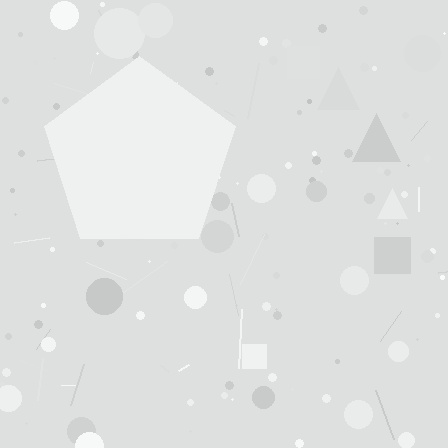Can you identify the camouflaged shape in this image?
The camouflaged shape is a pentagon.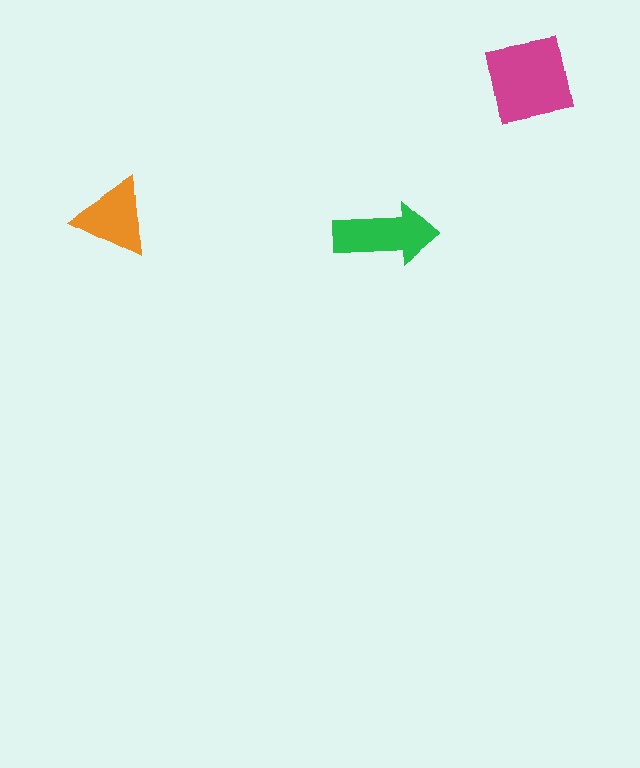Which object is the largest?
The magenta square.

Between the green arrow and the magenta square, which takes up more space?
The magenta square.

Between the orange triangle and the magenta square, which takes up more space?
The magenta square.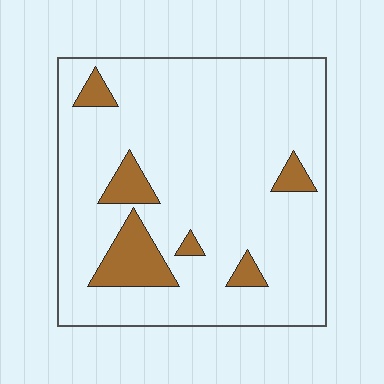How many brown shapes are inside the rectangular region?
6.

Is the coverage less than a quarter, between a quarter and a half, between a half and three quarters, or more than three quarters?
Less than a quarter.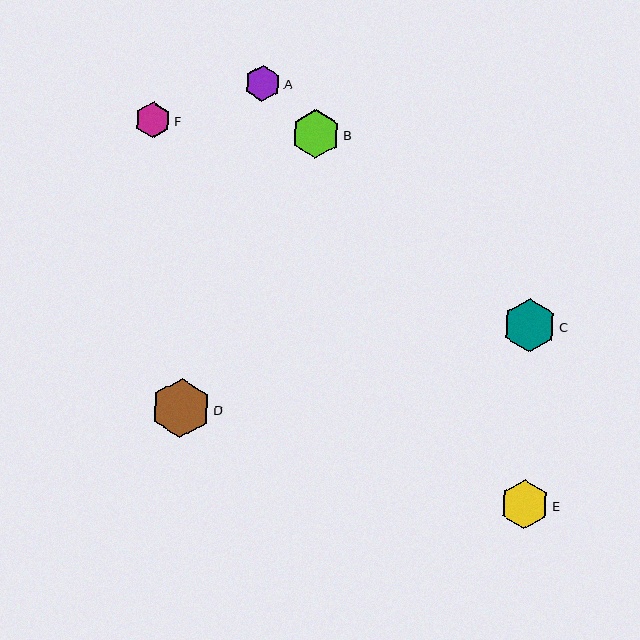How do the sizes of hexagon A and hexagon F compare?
Hexagon A and hexagon F are approximately the same size.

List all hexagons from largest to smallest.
From largest to smallest: D, C, B, E, A, F.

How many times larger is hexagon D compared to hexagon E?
Hexagon D is approximately 1.2 times the size of hexagon E.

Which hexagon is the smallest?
Hexagon F is the smallest with a size of approximately 36 pixels.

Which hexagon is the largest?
Hexagon D is the largest with a size of approximately 59 pixels.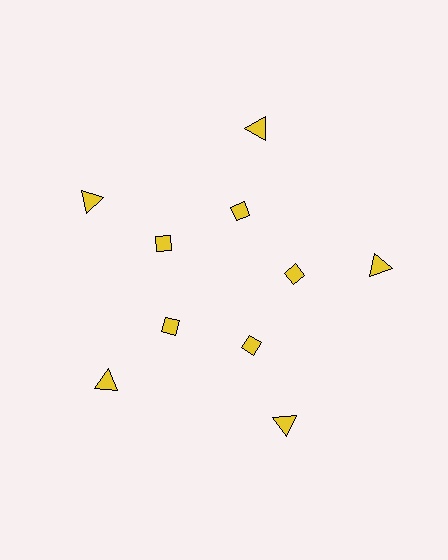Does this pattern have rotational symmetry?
Yes, this pattern has 5-fold rotational symmetry. It looks the same after rotating 72 degrees around the center.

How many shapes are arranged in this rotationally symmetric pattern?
There are 10 shapes, arranged in 5 groups of 2.